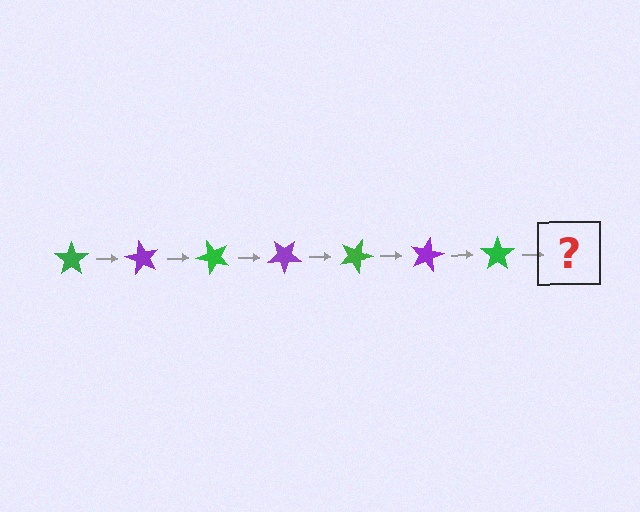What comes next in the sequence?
The next element should be a purple star, rotated 420 degrees from the start.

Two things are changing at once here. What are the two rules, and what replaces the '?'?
The two rules are that it rotates 60 degrees each step and the color cycles through green and purple. The '?' should be a purple star, rotated 420 degrees from the start.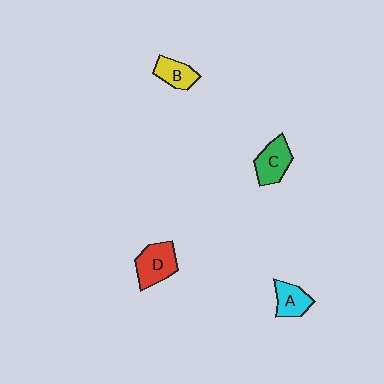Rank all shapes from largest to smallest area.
From largest to smallest: D (red), C (green), A (cyan), B (yellow).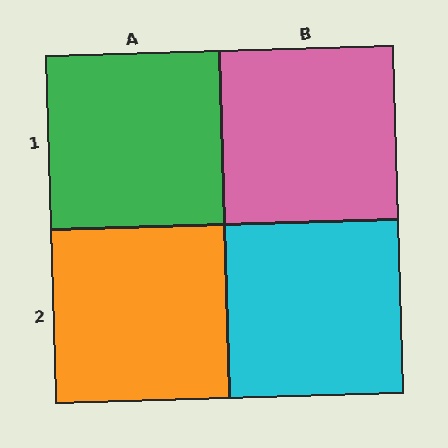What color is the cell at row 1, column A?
Green.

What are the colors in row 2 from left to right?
Orange, cyan.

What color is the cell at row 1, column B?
Pink.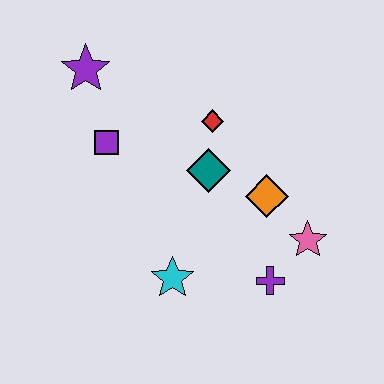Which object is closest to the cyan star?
The purple cross is closest to the cyan star.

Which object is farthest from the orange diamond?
The purple star is farthest from the orange diamond.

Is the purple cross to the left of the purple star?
No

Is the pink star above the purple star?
No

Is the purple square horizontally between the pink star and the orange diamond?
No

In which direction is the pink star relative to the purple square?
The pink star is to the right of the purple square.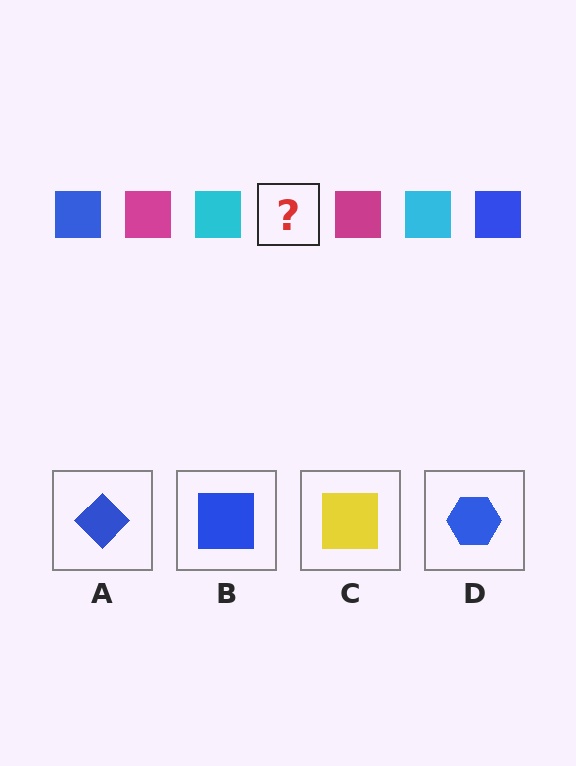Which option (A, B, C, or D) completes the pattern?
B.